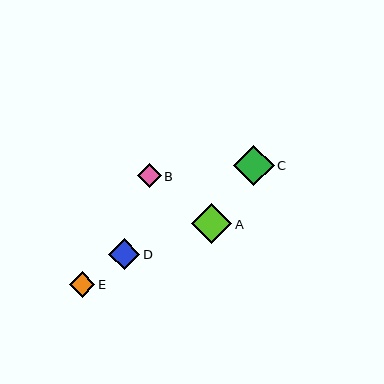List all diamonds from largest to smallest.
From largest to smallest: A, C, D, E, B.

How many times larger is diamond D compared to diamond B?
Diamond D is approximately 1.3 times the size of diamond B.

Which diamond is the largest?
Diamond A is the largest with a size of approximately 41 pixels.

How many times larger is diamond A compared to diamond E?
Diamond A is approximately 1.6 times the size of diamond E.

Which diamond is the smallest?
Diamond B is the smallest with a size of approximately 23 pixels.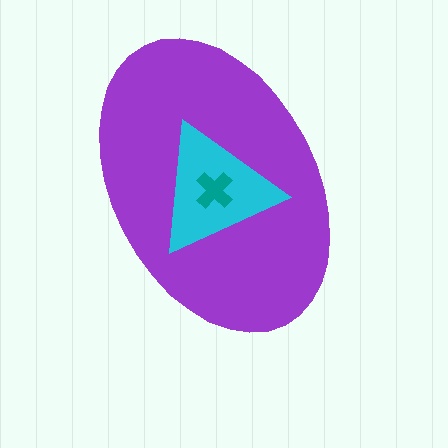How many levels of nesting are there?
3.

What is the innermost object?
The teal cross.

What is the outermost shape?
The purple ellipse.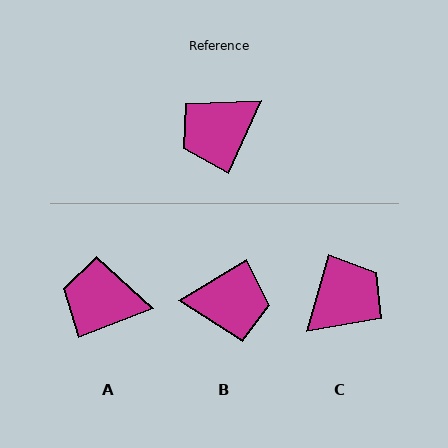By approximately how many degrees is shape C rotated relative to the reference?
Approximately 172 degrees clockwise.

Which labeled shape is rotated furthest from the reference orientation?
C, about 172 degrees away.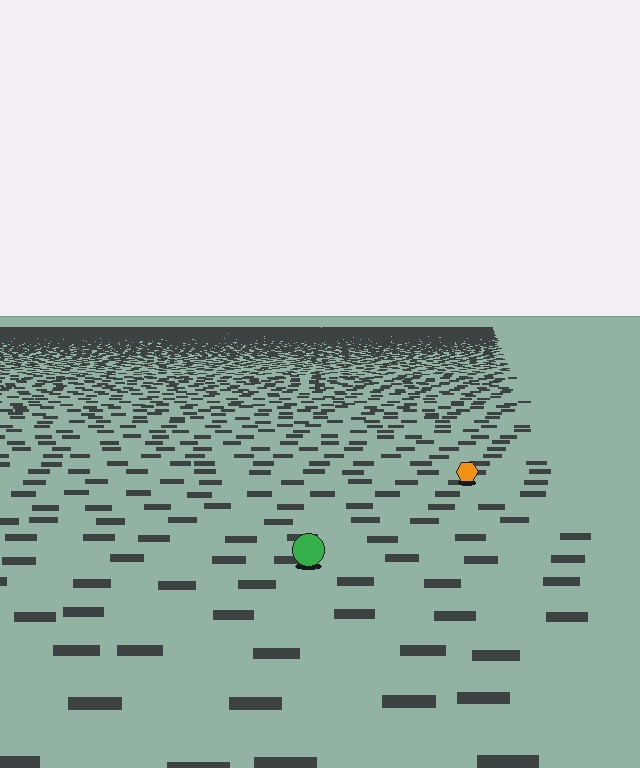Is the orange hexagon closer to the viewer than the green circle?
No. The green circle is closer — you can tell from the texture gradient: the ground texture is coarser near it.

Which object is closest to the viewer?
The green circle is closest. The texture marks near it are larger and more spread out.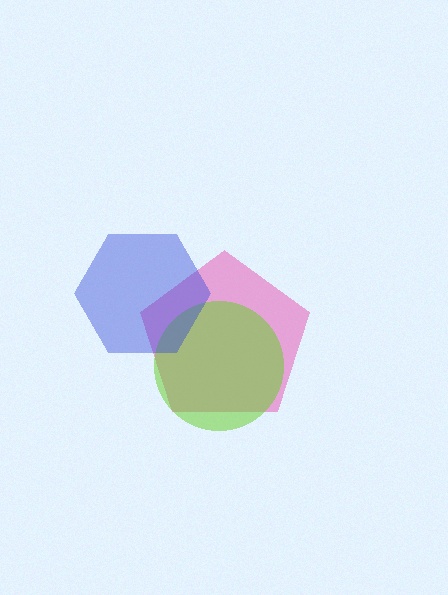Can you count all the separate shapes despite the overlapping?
Yes, there are 3 separate shapes.